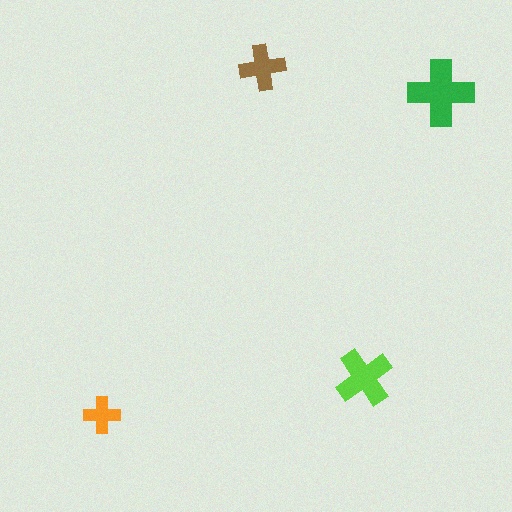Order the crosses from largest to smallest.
the green one, the lime one, the brown one, the orange one.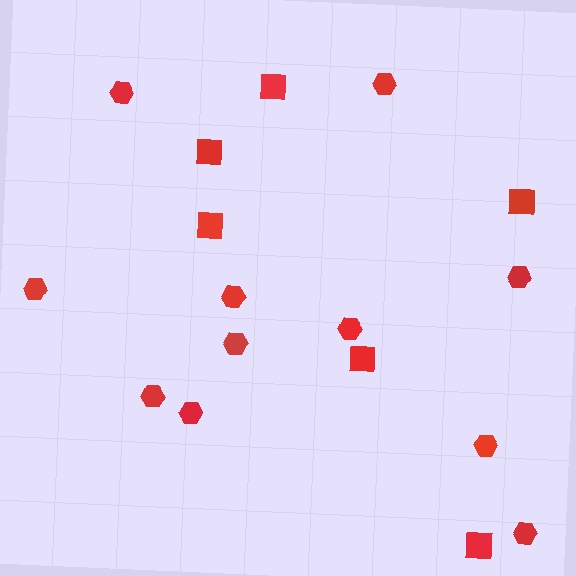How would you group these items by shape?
There are 2 groups: one group of squares (6) and one group of hexagons (11).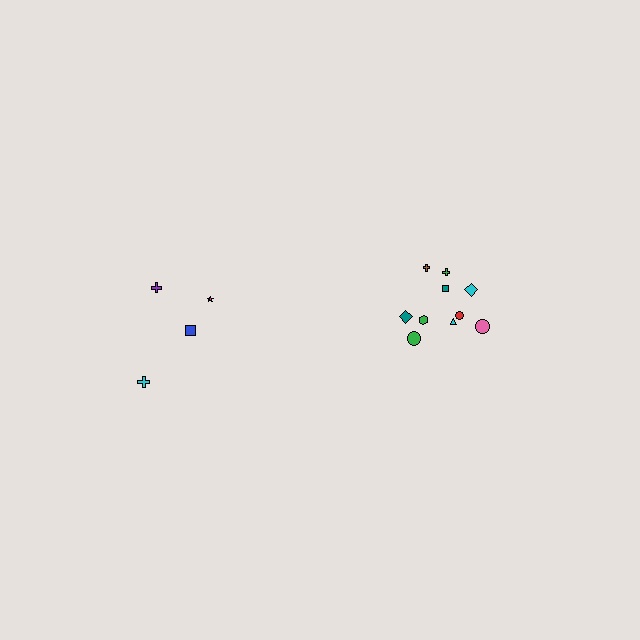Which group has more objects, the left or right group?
The right group.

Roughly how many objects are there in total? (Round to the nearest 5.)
Roughly 15 objects in total.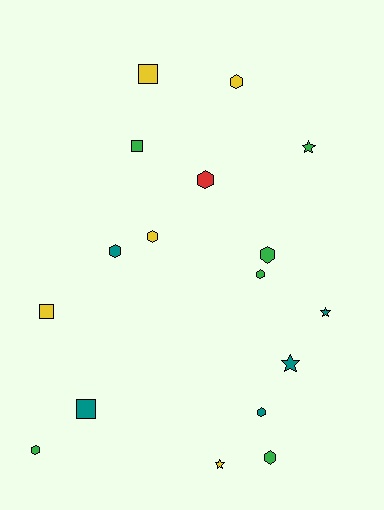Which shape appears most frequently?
Hexagon, with 9 objects.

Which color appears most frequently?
Green, with 6 objects.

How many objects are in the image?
There are 17 objects.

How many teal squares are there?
There is 1 teal square.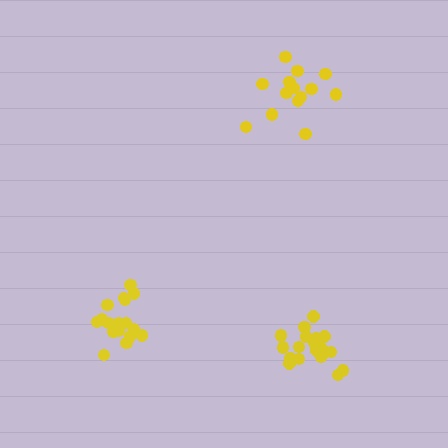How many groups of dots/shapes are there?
There are 3 groups.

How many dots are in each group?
Group 1: 19 dots, Group 2: 14 dots, Group 3: 19 dots (52 total).